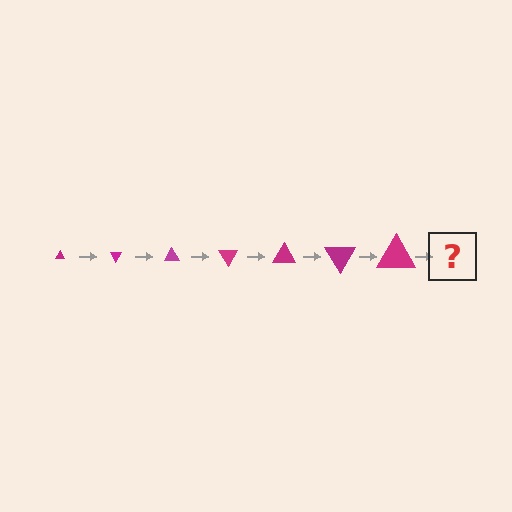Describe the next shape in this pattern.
It should be a triangle, larger than the previous one and rotated 420 degrees from the start.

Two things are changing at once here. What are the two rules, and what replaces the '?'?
The two rules are that the triangle grows larger each step and it rotates 60 degrees each step. The '?' should be a triangle, larger than the previous one and rotated 420 degrees from the start.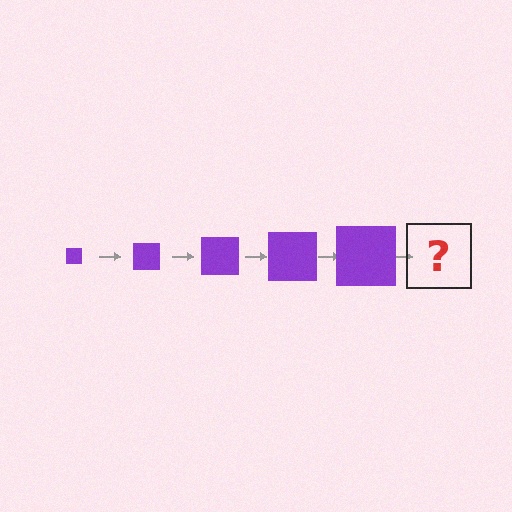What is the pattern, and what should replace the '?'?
The pattern is that the square gets progressively larger each step. The '?' should be a purple square, larger than the previous one.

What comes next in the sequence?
The next element should be a purple square, larger than the previous one.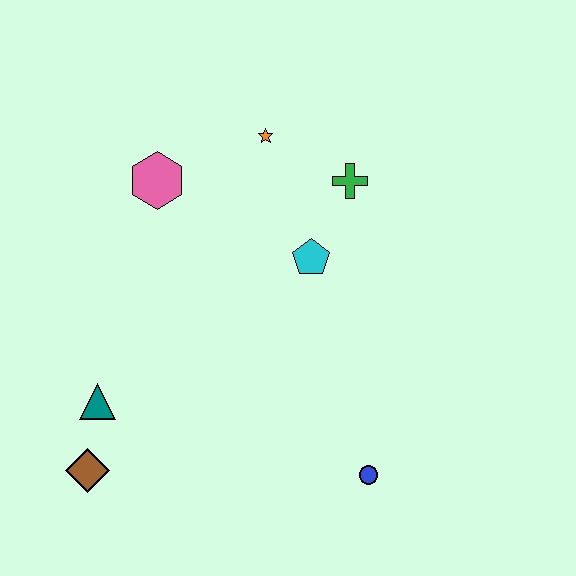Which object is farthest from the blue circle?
The pink hexagon is farthest from the blue circle.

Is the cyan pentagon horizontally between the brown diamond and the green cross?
Yes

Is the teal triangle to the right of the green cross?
No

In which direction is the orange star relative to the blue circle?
The orange star is above the blue circle.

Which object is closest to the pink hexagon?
The orange star is closest to the pink hexagon.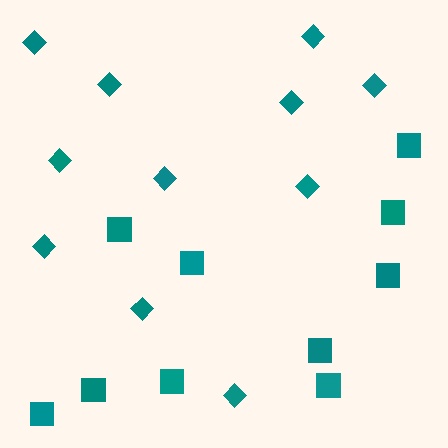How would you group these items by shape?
There are 2 groups: one group of diamonds (11) and one group of squares (10).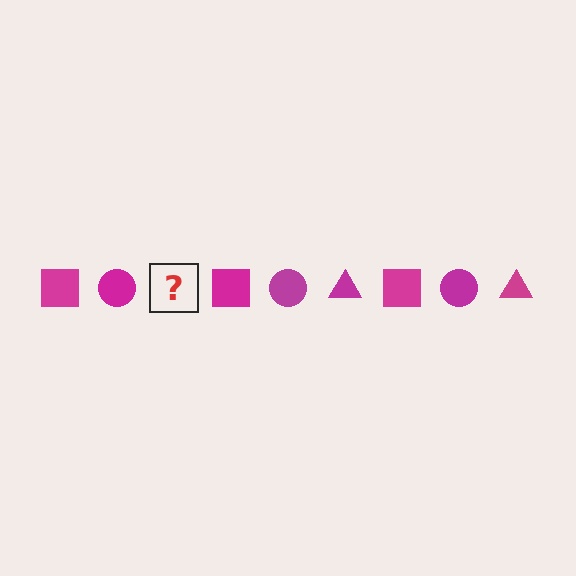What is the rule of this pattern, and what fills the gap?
The rule is that the pattern cycles through square, circle, triangle shapes in magenta. The gap should be filled with a magenta triangle.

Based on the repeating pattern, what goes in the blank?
The blank should be a magenta triangle.